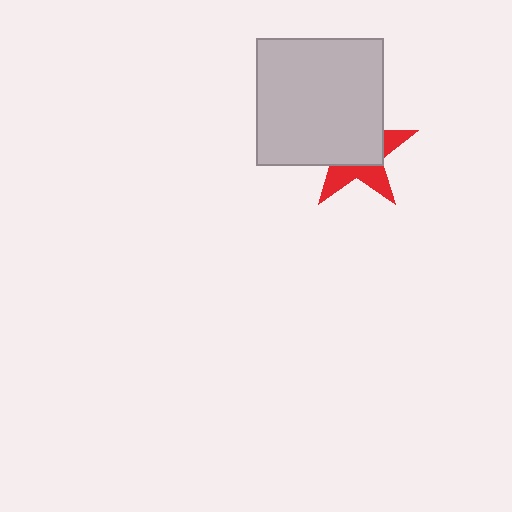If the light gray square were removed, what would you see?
You would see the complete red star.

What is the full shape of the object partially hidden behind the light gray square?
The partially hidden object is a red star.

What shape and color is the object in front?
The object in front is a light gray square.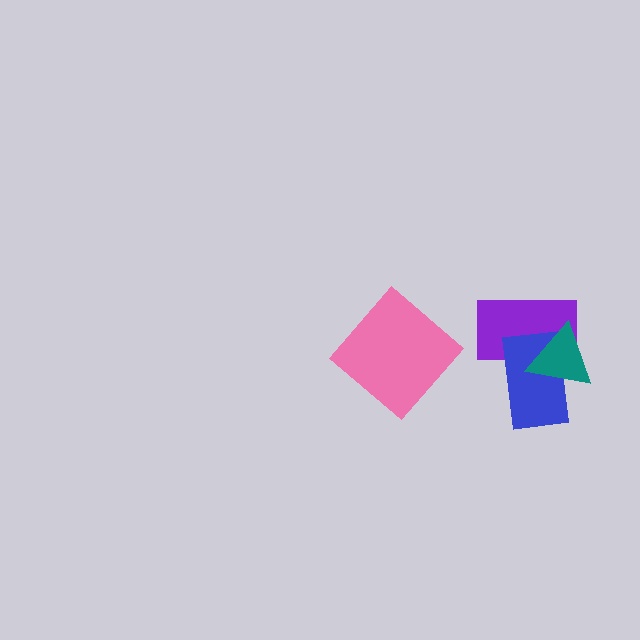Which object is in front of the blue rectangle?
The teal triangle is in front of the blue rectangle.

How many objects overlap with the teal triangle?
2 objects overlap with the teal triangle.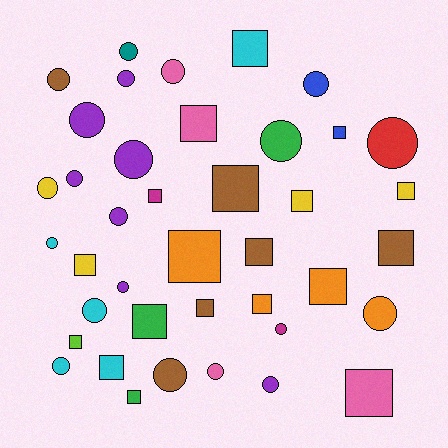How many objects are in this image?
There are 40 objects.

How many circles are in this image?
There are 21 circles.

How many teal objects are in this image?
There is 1 teal object.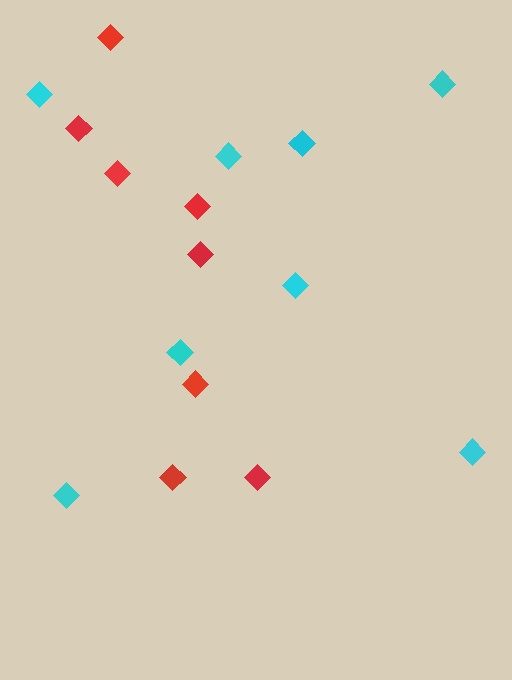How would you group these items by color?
There are 2 groups: one group of red diamonds (8) and one group of cyan diamonds (8).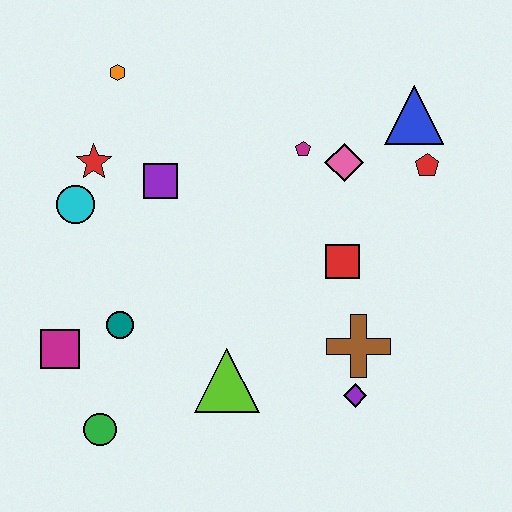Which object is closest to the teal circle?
The magenta square is closest to the teal circle.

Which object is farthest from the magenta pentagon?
The green circle is farthest from the magenta pentagon.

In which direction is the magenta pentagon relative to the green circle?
The magenta pentagon is above the green circle.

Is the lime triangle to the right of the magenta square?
Yes